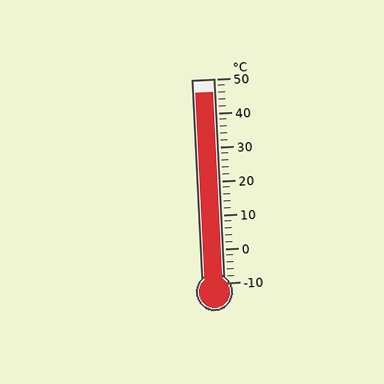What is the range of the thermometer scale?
The thermometer scale ranges from -10°C to 50°C.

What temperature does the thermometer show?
The thermometer shows approximately 46°C.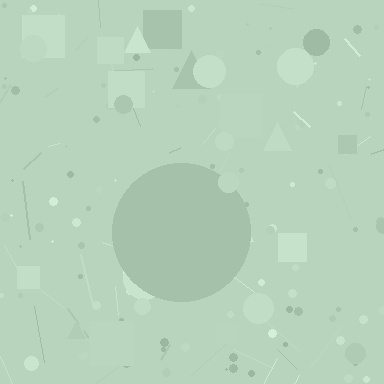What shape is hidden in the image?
A circle is hidden in the image.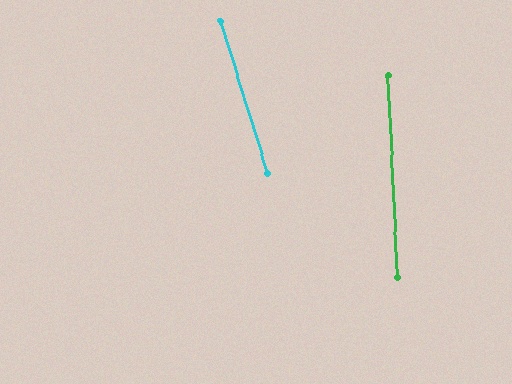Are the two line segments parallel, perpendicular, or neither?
Neither parallel nor perpendicular — they differ by about 14°.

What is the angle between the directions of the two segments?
Approximately 14 degrees.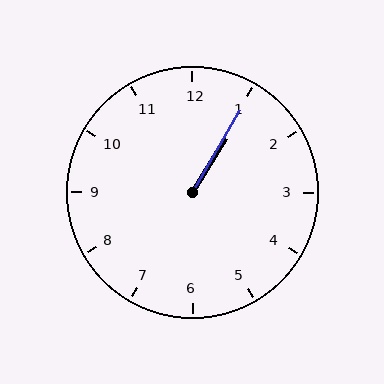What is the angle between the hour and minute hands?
Approximately 2 degrees.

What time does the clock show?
1:05.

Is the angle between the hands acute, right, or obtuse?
It is acute.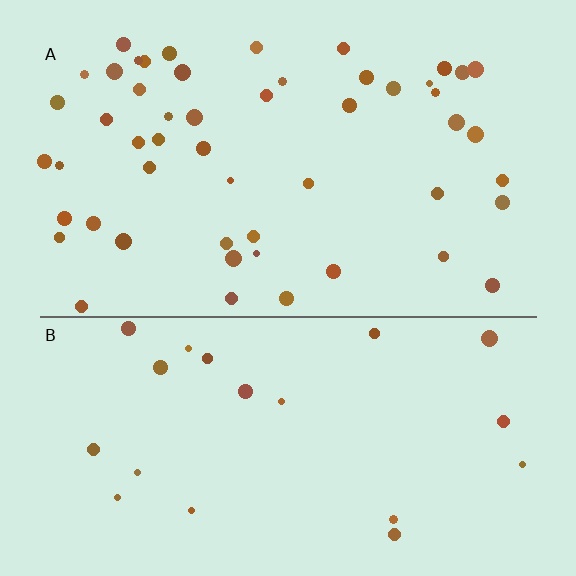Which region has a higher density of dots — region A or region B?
A (the top).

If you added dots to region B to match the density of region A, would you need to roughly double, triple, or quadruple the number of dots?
Approximately triple.